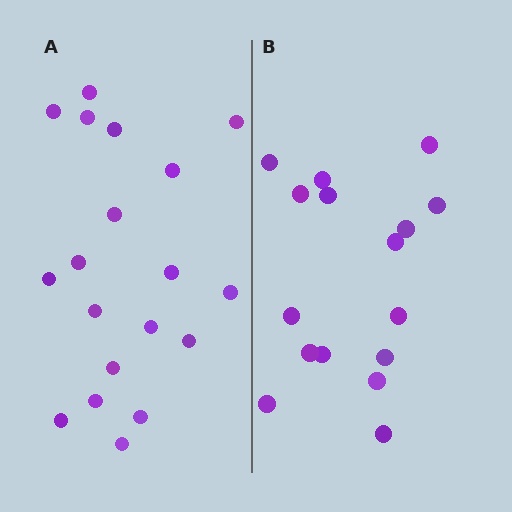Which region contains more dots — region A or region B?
Region A (the left region) has more dots.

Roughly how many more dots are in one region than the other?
Region A has just a few more — roughly 2 or 3 more dots than region B.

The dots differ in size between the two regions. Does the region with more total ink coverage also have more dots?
No. Region B has more total ink coverage because its dots are larger, but region A actually contains more individual dots. Total area can be misleading — the number of items is what matters here.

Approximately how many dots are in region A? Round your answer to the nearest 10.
About 20 dots. (The exact count is 19, which rounds to 20.)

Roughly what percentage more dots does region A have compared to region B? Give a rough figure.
About 20% more.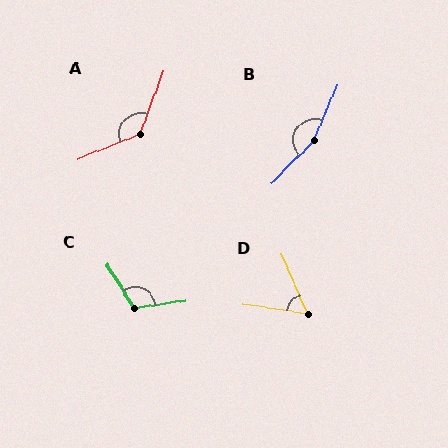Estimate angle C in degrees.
Approximately 114 degrees.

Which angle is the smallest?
D, at approximately 58 degrees.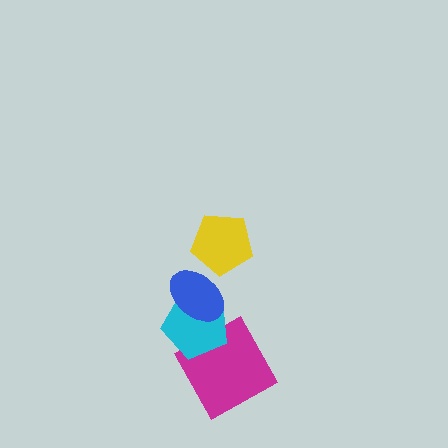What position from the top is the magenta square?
The magenta square is 4th from the top.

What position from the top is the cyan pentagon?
The cyan pentagon is 3rd from the top.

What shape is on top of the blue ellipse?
The yellow pentagon is on top of the blue ellipse.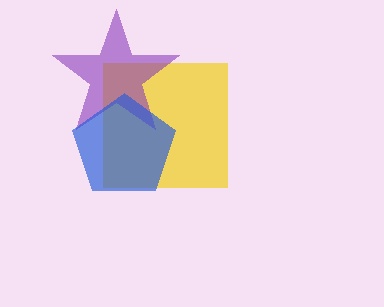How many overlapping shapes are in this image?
There are 3 overlapping shapes in the image.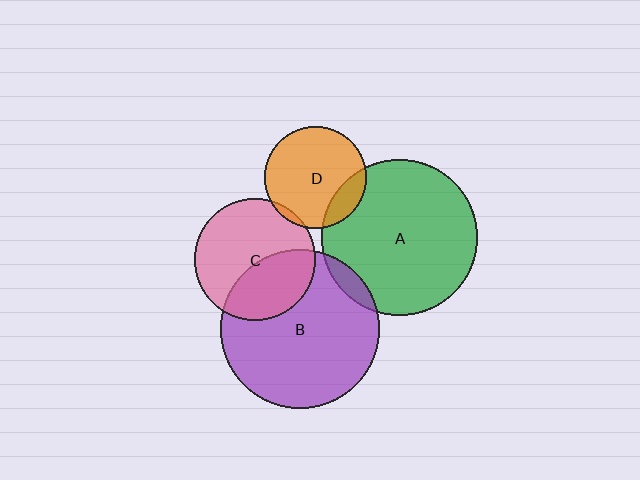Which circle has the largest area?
Circle B (purple).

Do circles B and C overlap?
Yes.